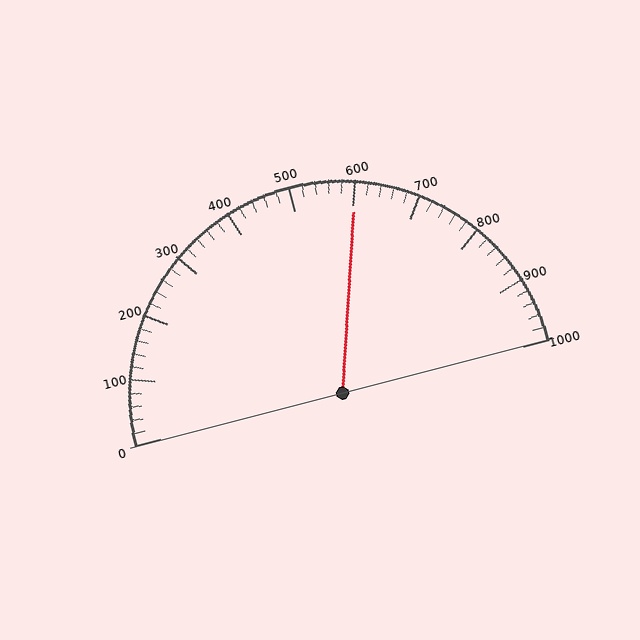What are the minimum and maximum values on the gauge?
The gauge ranges from 0 to 1000.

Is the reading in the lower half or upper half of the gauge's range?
The reading is in the upper half of the range (0 to 1000).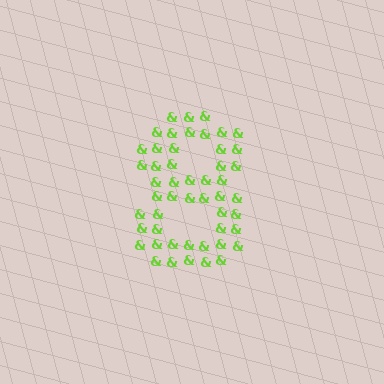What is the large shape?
The large shape is the digit 8.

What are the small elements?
The small elements are ampersands.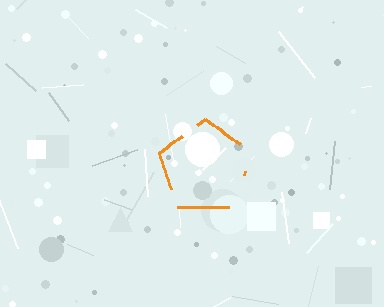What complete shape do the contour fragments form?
The contour fragments form a pentagon.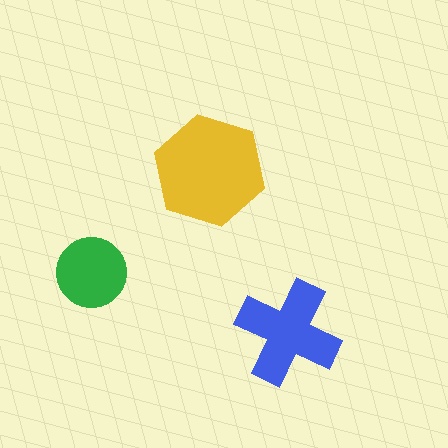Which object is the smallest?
The green circle.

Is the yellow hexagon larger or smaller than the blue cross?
Larger.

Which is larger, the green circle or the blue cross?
The blue cross.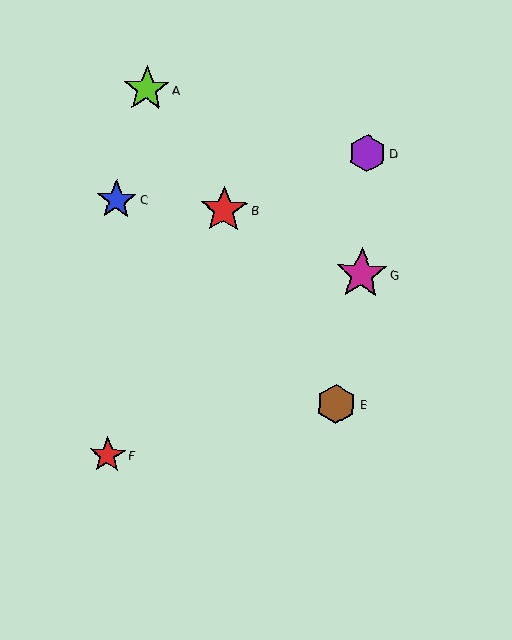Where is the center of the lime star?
The center of the lime star is at (147, 89).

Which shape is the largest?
The magenta star (labeled G) is the largest.